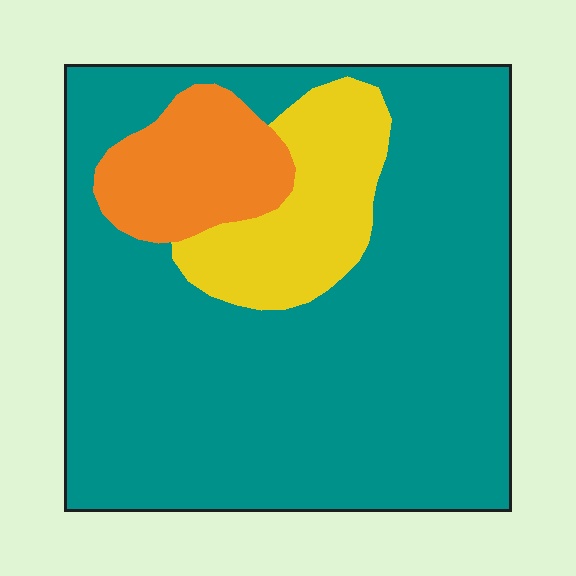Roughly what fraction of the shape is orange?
Orange takes up about one tenth (1/10) of the shape.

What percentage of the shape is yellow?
Yellow covers 13% of the shape.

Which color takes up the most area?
Teal, at roughly 75%.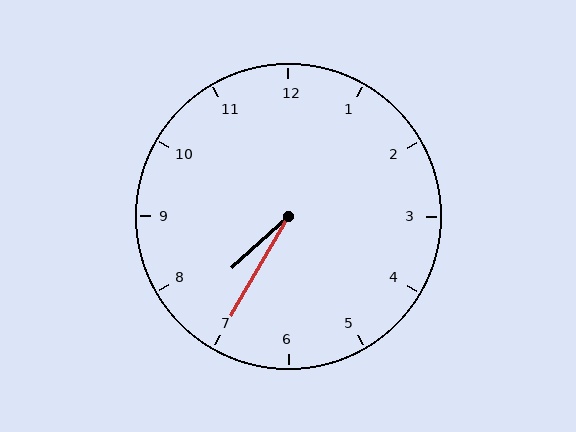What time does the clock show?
7:35.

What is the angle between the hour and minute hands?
Approximately 18 degrees.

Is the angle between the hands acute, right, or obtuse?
It is acute.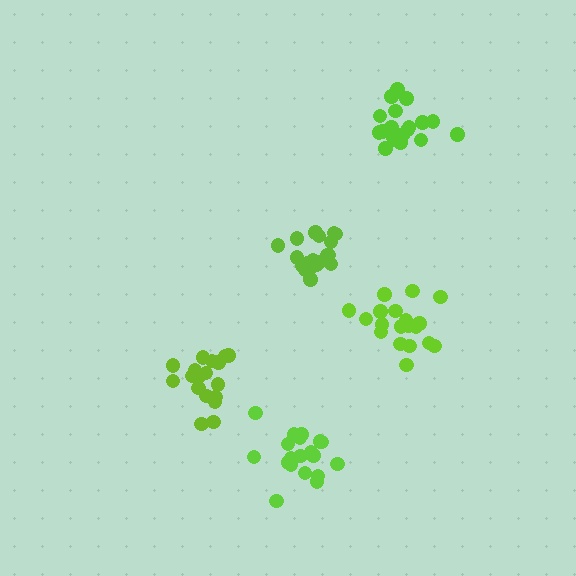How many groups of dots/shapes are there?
There are 5 groups.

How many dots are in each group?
Group 1: 18 dots, Group 2: 20 dots, Group 3: 20 dots, Group 4: 19 dots, Group 5: 19 dots (96 total).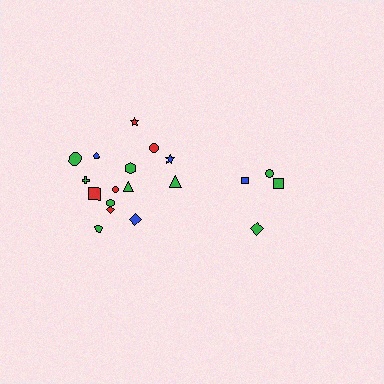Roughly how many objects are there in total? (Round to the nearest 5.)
Roughly 20 objects in total.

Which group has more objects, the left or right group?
The left group.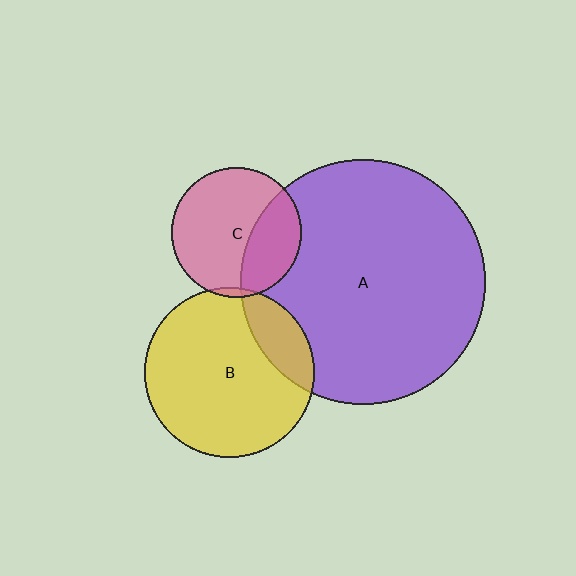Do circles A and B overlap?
Yes.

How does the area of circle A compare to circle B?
Approximately 2.1 times.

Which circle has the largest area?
Circle A (purple).